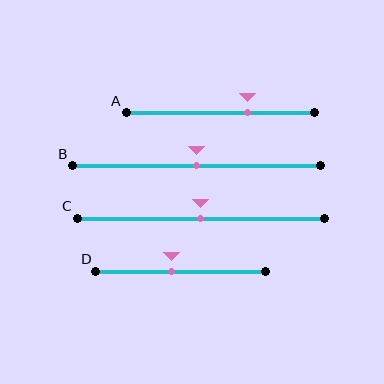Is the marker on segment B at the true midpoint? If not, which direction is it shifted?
Yes, the marker on segment B is at the true midpoint.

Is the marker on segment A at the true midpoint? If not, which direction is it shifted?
No, the marker on segment A is shifted to the right by about 14% of the segment length.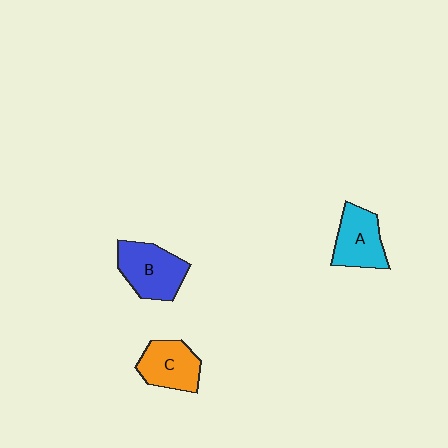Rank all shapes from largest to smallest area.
From largest to smallest: B (blue), A (cyan), C (orange).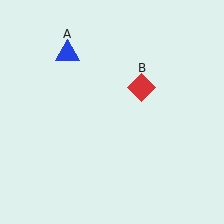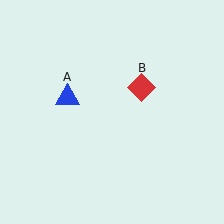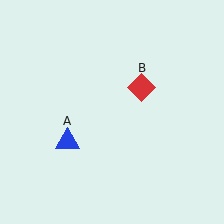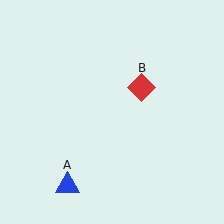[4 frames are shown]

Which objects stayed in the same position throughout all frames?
Red diamond (object B) remained stationary.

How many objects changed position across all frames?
1 object changed position: blue triangle (object A).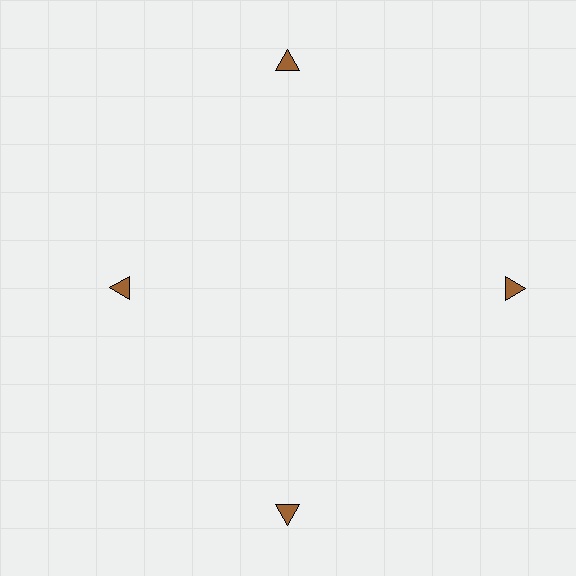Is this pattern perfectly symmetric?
No. The 4 brown triangles are arranged in a ring, but one element near the 9 o'clock position is pulled inward toward the center, breaking the 4-fold rotational symmetry.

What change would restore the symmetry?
The symmetry would be restored by moving it outward, back onto the ring so that all 4 triangles sit at equal angles and equal distance from the center.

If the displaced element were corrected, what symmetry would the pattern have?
It would have 4-fold rotational symmetry — the pattern would map onto itself every 90 degrees.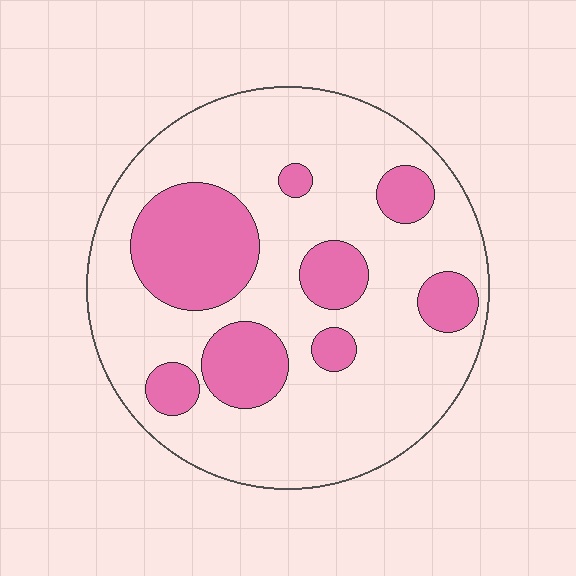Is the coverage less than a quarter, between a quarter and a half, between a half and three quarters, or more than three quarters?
Between a quarter and a half.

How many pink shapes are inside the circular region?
8.